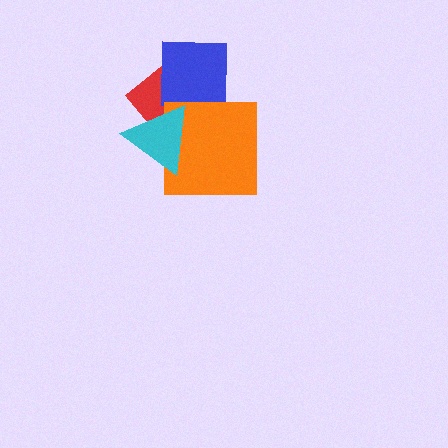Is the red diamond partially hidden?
Yes, it is partially covered by another shape.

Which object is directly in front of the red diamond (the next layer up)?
The blue square is directly in front of the red diamond.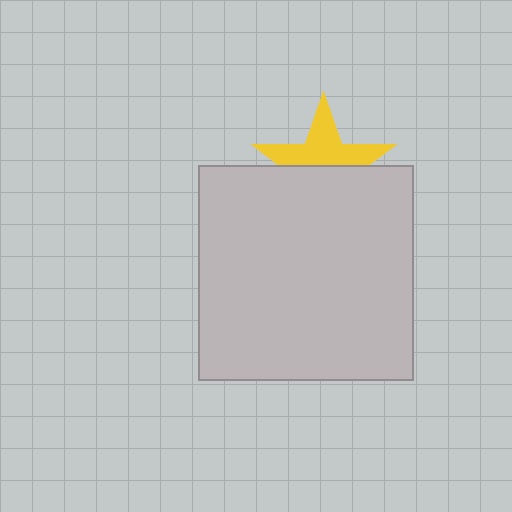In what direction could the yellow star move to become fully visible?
The yellow star could move up. That would shift it out from behind the light gray square entirely.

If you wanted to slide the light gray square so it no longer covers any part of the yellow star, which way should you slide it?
Slide it down — that is the most direct way to separate the two shapes.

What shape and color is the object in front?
The object in front is a light gray square.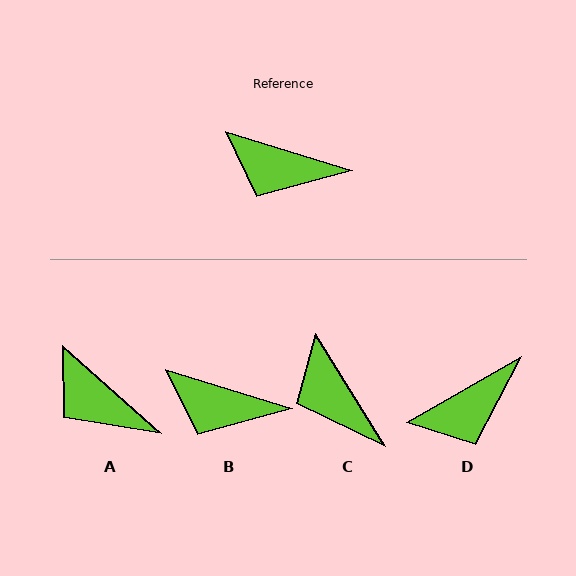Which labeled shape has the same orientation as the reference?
B.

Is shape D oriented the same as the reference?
No, it is off by about 47 degrees.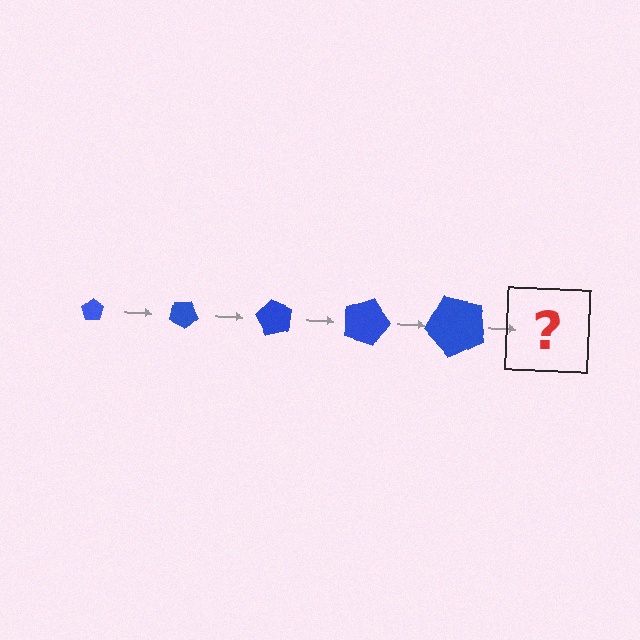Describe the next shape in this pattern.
It should be a pentagon, larger than the previous one and rotated 150 degrees from the start.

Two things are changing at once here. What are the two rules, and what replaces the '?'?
The two rules are that the pentagon grows larger each step and it rotates 30 degrees each step. The '?' should be a pentagon, larger than the previous one and rotated 150 degrees from the start.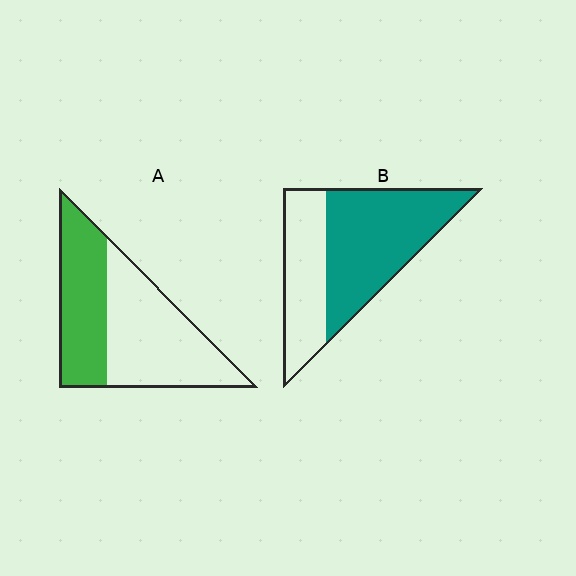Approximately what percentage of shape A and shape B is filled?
A is approximately 40% and B is approximately 60%.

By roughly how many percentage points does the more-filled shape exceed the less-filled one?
By roughly 20 percentage points (B over A).